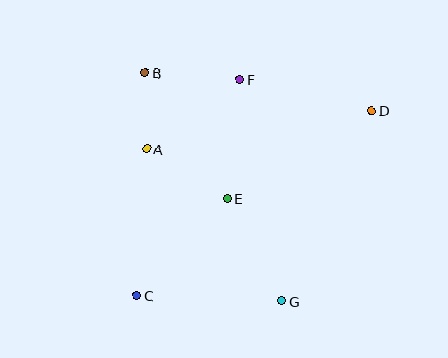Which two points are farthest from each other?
Points C and D are farthest from each other.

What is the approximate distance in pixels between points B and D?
The distance between B and D is approximately 230 pixels.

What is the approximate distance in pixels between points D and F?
The distance between D and F is approximately 135 pixels.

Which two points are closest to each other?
Points A and B are closest to each other.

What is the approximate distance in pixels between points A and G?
The distance between A and G is approximately 204 pixels.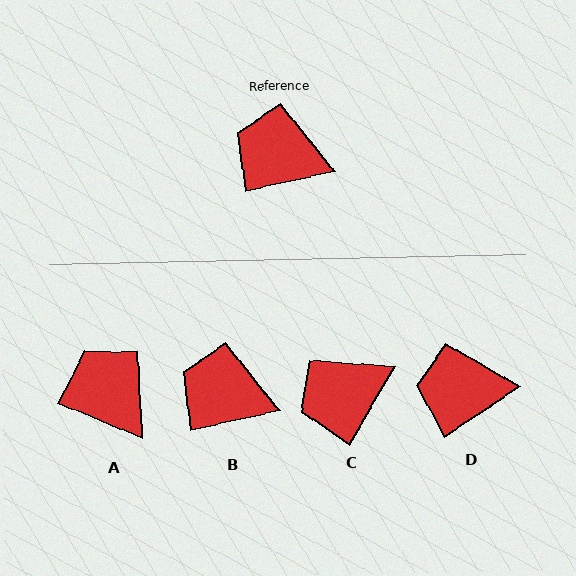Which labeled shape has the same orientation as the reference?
B.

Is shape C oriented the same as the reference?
No, it is off by about 48 degrees.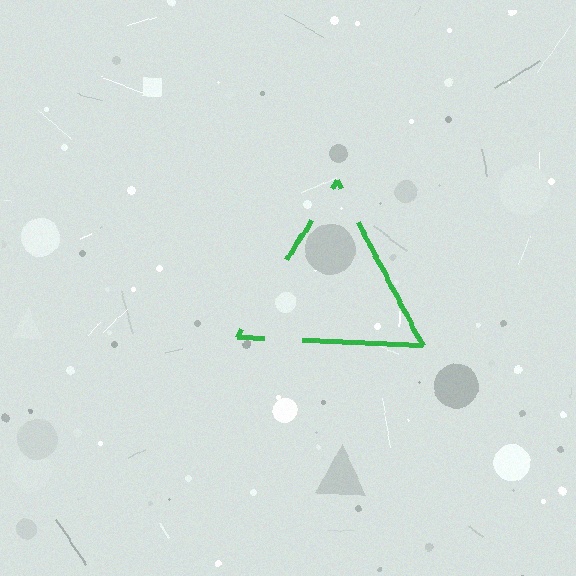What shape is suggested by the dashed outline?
The dashed outline suggests a triangle.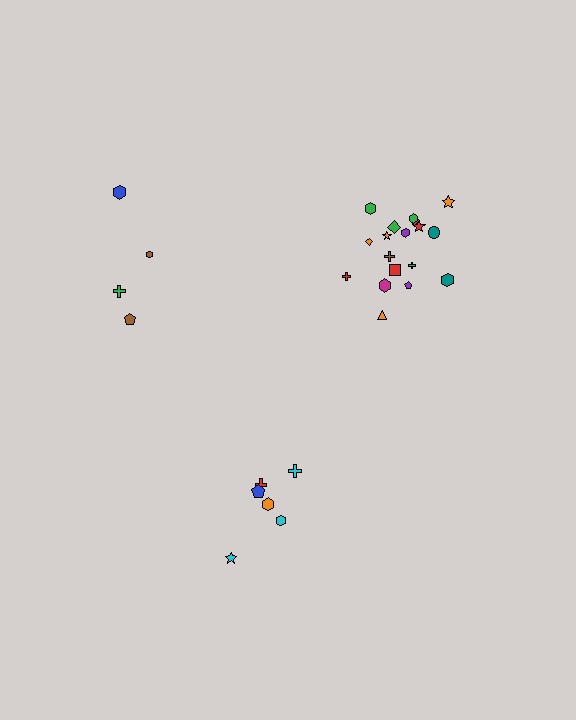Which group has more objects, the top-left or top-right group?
The top-right group.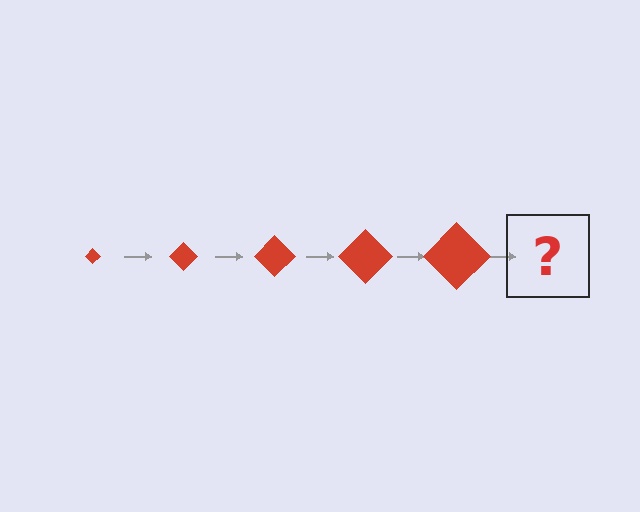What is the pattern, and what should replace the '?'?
The pattern is that the diamond gets progressively larger each step. The '?' should be a red diamond, larger than the previous one.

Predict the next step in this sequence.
The next step is a red diamond, larger than the previous one.